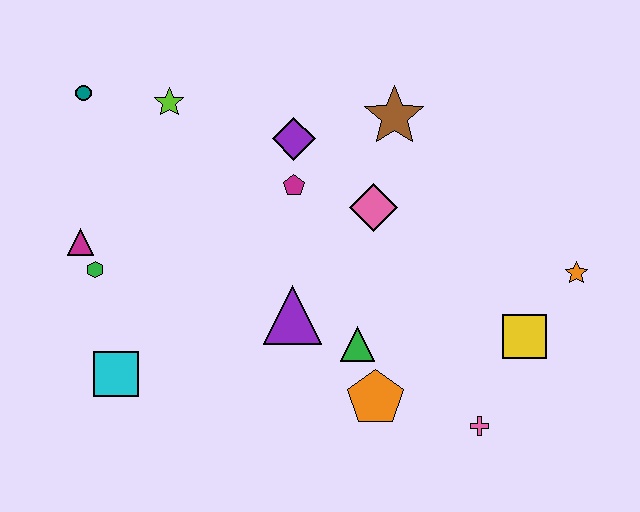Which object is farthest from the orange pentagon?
The teal circle is farthest from the orange pentagon.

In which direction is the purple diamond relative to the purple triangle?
The purple diamond is above the purple triangle.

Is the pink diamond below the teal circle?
Yes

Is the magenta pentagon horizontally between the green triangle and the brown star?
No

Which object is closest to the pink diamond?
The magenta pentagon is closest to the pink diamond.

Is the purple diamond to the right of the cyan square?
Yes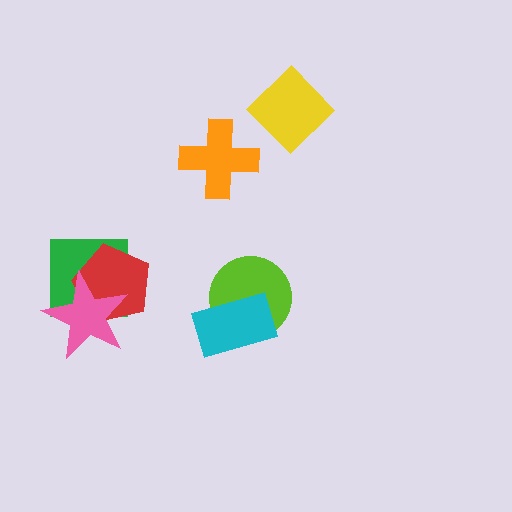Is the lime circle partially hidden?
Yes, it is partially covered by another shape.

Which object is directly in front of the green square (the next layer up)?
The red pentagon is directly in front of the green square.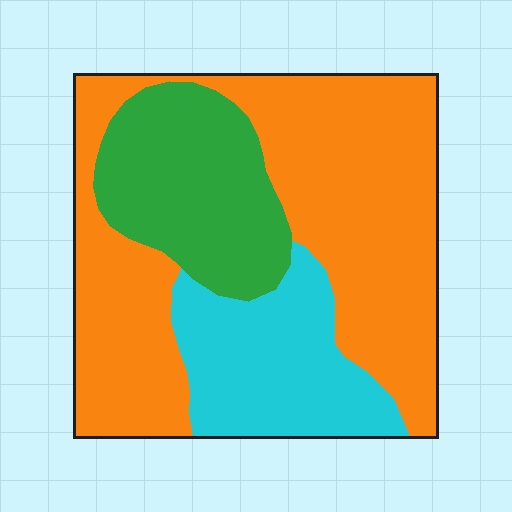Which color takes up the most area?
Orange, at roughly 55%.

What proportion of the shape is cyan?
Cyan takes up about one fifth (1/5) of the shape.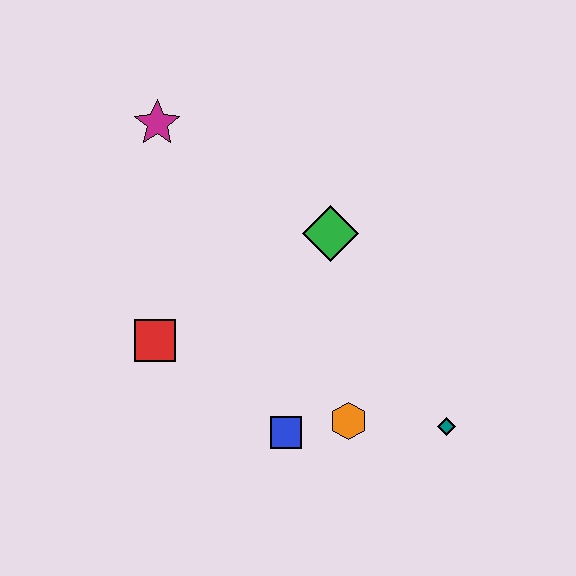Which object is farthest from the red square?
The teal diamond is farthest from the red square.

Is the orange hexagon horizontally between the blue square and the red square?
No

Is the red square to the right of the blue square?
No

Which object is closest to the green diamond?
The orange hexagon is closest to the green diamond.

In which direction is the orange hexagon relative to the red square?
The orange hexagon is to the right of the red square.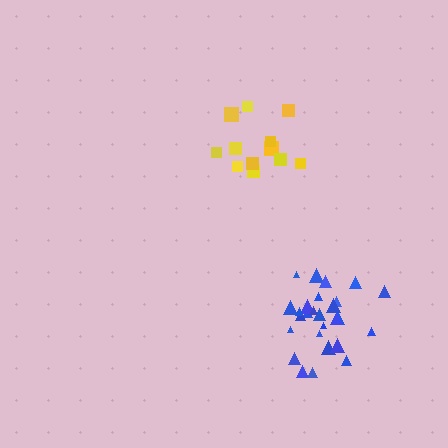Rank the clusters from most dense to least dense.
blue, yellow.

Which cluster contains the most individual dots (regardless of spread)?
Blue (27).